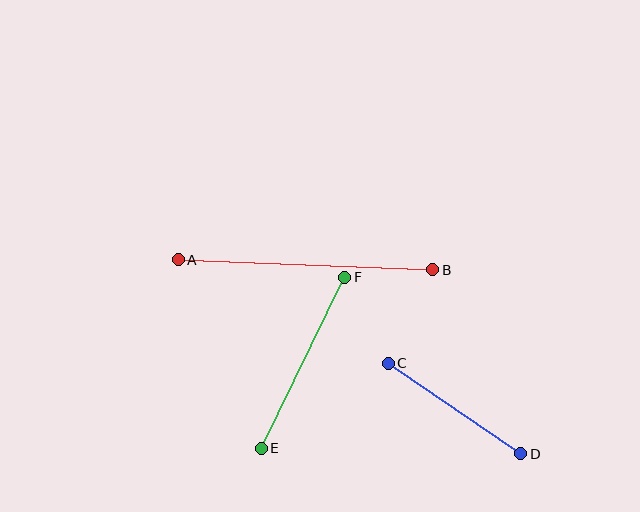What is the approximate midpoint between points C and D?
The midpoint is at approximately (455, 409) pixels.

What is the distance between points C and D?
The distance is approximately 161 pixels.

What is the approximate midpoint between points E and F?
The midpoint is at approximately (303, 363) pixels.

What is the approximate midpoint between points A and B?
The midpoint is at approximately (306, 265) pixels.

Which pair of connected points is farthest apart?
Points A and B are farthest apart.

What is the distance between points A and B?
The distance is approximately 255 pixels.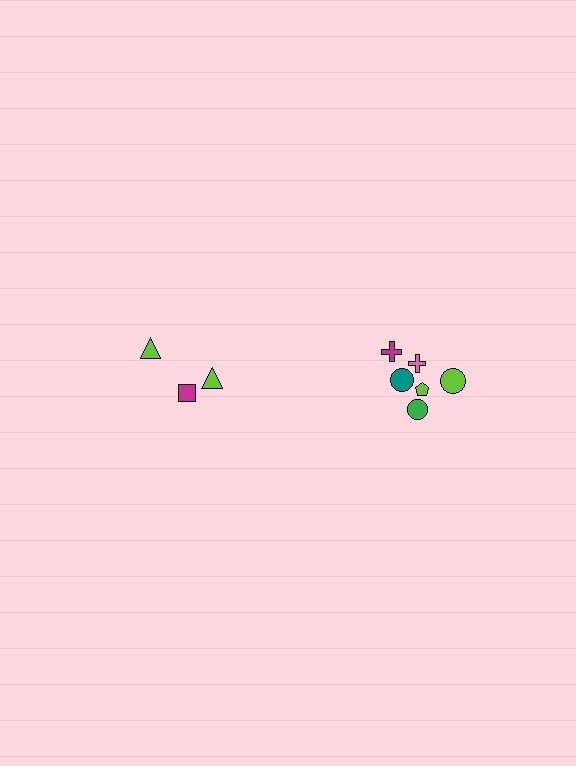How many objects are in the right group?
There are 6 objects.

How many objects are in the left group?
There are 3 objects.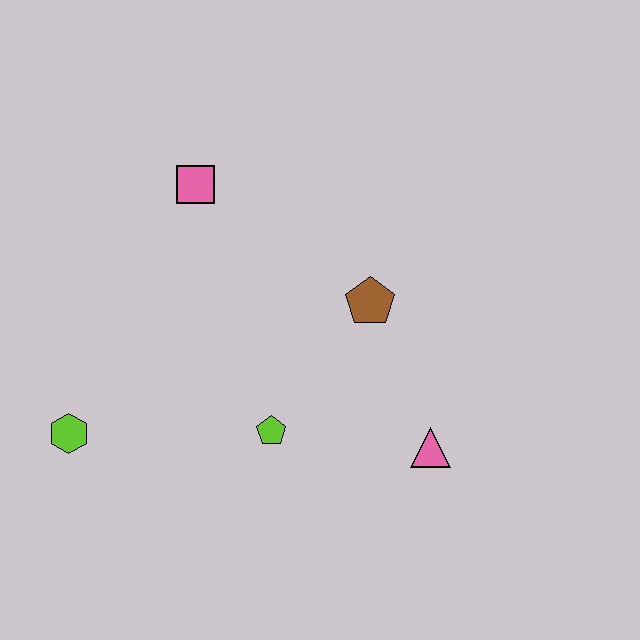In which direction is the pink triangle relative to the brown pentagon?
The pink triangle is below the brown pentagon.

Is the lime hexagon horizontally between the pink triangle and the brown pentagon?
No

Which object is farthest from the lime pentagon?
The pink square is farthest from the lime pentagon.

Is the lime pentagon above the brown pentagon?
No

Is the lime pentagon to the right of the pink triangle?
No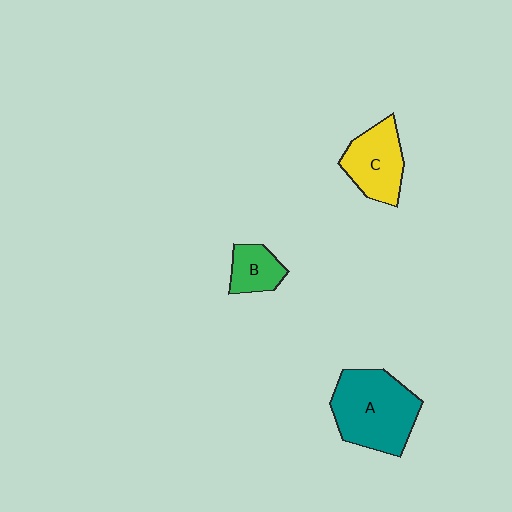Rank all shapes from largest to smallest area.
From largest to smallest: A (teal), C (yellow), B (green).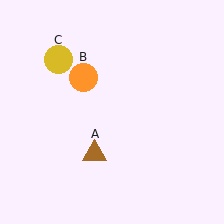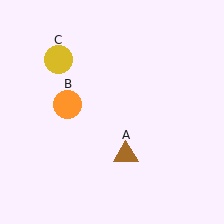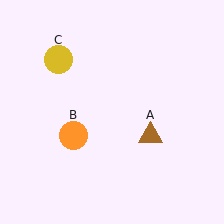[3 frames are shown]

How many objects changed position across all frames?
2 objects changed position: brown triangle (object A), orange circle (object B).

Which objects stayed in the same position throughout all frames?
Yellow circle (object C) remained stationary.